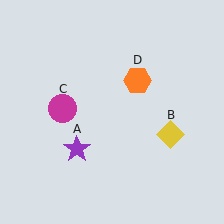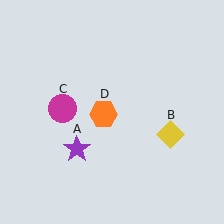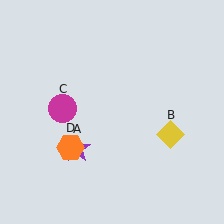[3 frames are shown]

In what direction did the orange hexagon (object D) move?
The orange hexagon (object D) moved down and to the left.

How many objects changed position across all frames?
1 object changed position: orange hexagon (object D).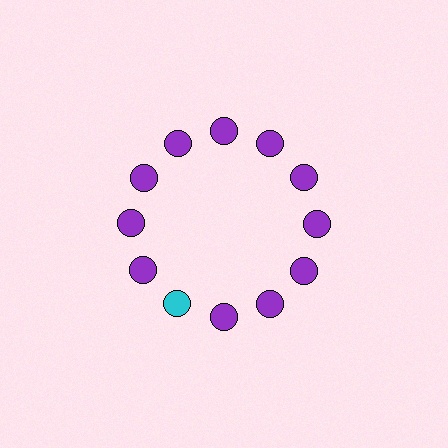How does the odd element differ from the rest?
It has a different color: cyan instead of purple.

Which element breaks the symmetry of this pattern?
The cyan circle at roughly the 7 o'clock position breaks the symmetry. All other shapes are purple circles.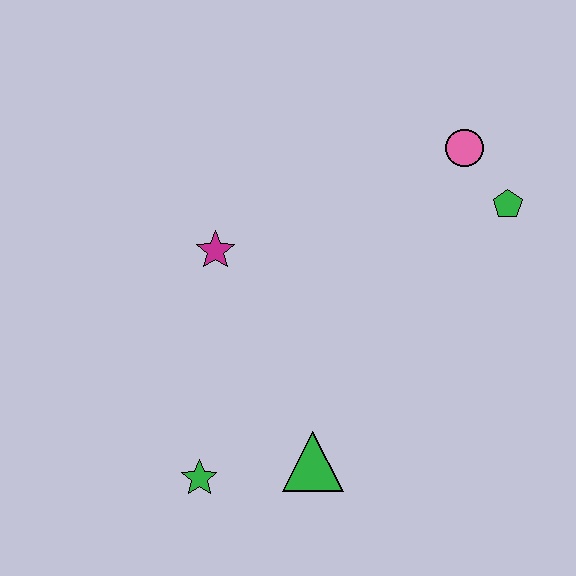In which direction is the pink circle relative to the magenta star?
The pink circle is to the right of the magenta star.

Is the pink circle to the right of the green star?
Yes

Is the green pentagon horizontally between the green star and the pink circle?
No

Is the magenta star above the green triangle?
Yes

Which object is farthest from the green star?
The pink circle is farthest from the green star.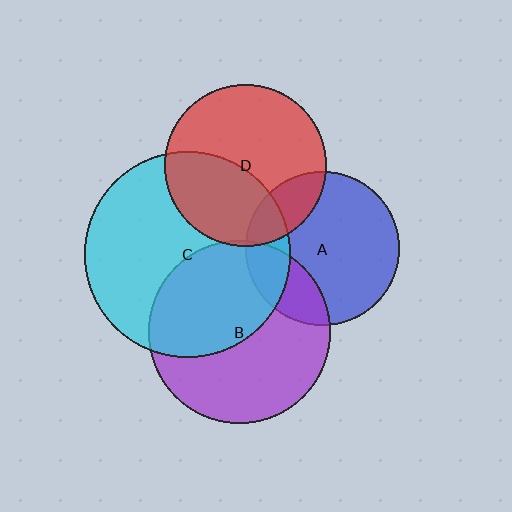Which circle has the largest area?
Circle C (cyan).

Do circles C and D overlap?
Yes.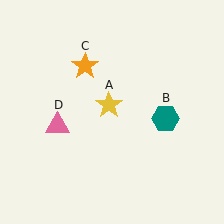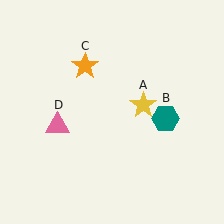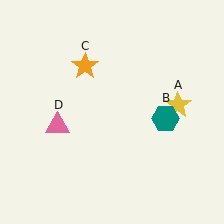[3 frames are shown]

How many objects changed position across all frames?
1 object changed position: yellow star (object A).